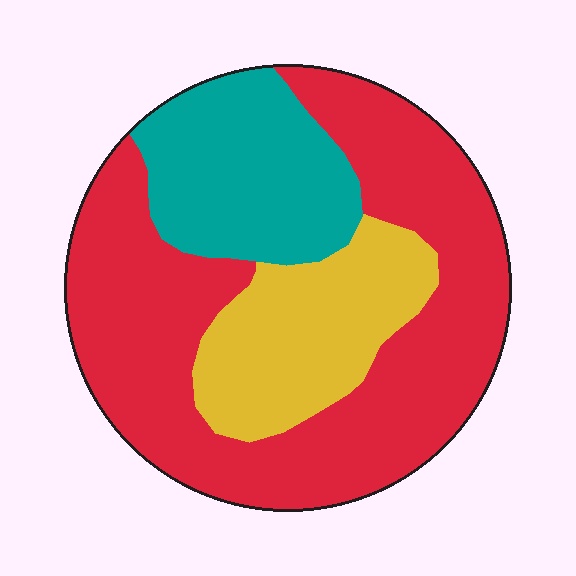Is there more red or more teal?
Red.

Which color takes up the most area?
Red, at roughly 60%.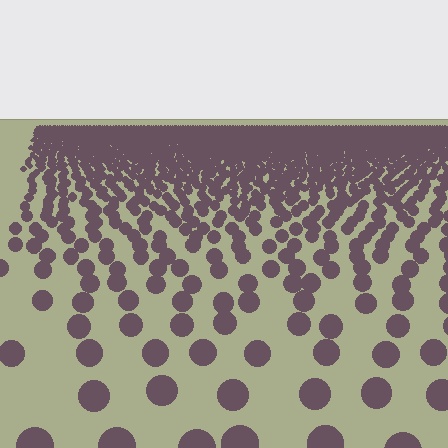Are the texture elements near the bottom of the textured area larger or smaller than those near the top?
Larger. Near the bottom, elements are closer to the viewer and appear at a bigger on-screen size.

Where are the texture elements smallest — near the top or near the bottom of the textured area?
Near the top.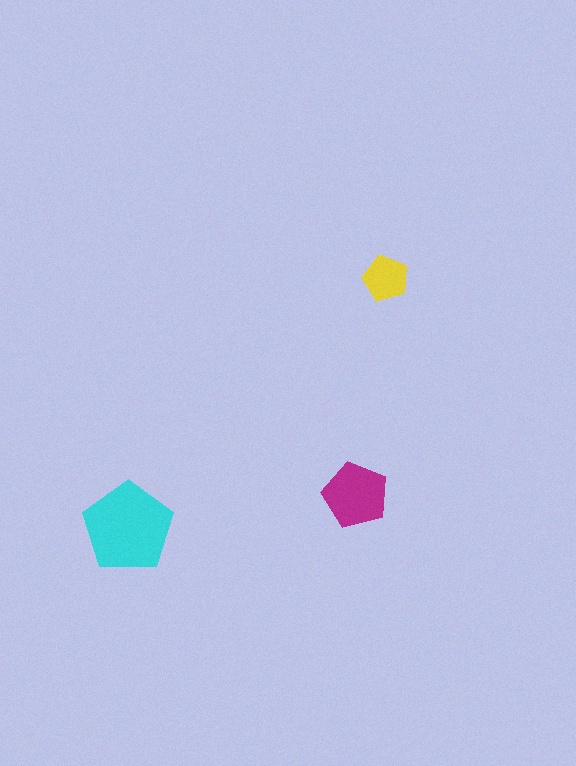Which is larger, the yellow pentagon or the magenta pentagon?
The magenta one.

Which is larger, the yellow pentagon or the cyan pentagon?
The cyan one.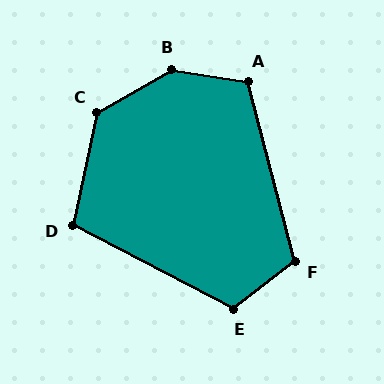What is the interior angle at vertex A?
Approximately 113 degrees (obtuse).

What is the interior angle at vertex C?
Approximately 132 degrees (obtuse).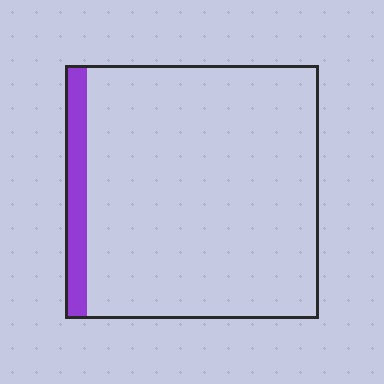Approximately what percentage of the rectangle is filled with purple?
Approximately 10%.